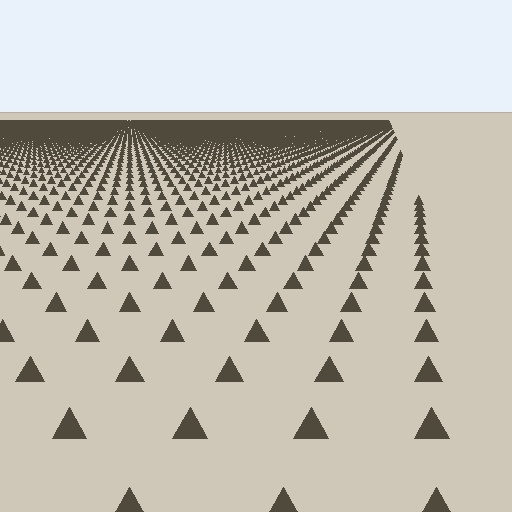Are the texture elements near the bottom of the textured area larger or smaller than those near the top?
Larger. Near the bottom, elements are closer to the viewer and appear at a bigger on-screen size.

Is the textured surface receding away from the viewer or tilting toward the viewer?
The surface is receding away from the viewer. Texture elements get smaller and denser toward the top.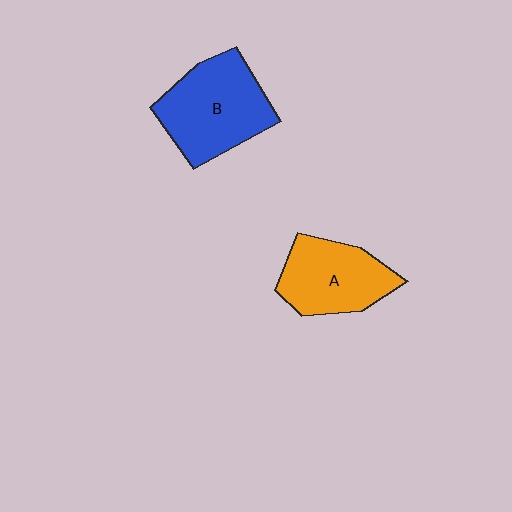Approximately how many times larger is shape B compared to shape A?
Approximately 1.2 times.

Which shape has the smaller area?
Shape A (orange).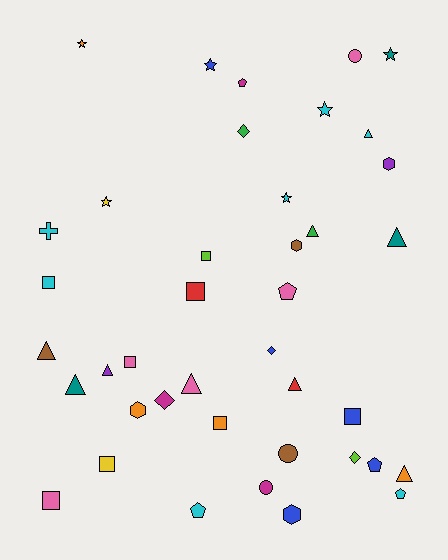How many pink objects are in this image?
There are 5 pink objects.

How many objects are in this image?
There are 40 objects.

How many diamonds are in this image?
There are 4 diamonds.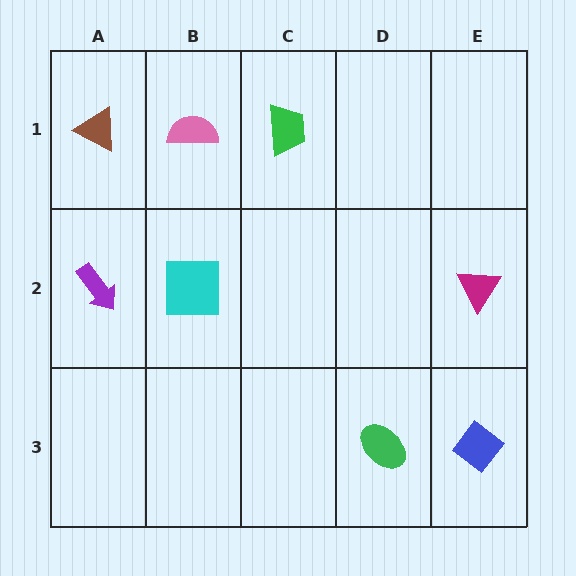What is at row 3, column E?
A blue diamond.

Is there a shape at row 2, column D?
No, that cell is empty.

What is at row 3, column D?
A green ellipse.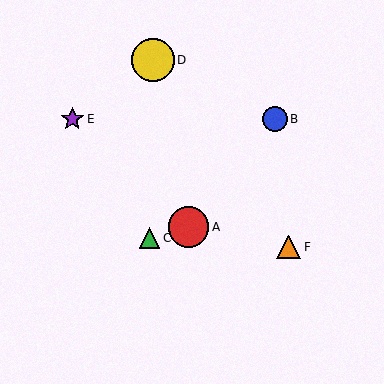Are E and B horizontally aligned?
Yes, both are at y≈119.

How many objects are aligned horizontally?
2 objects (B, E) are aligned horizontally.